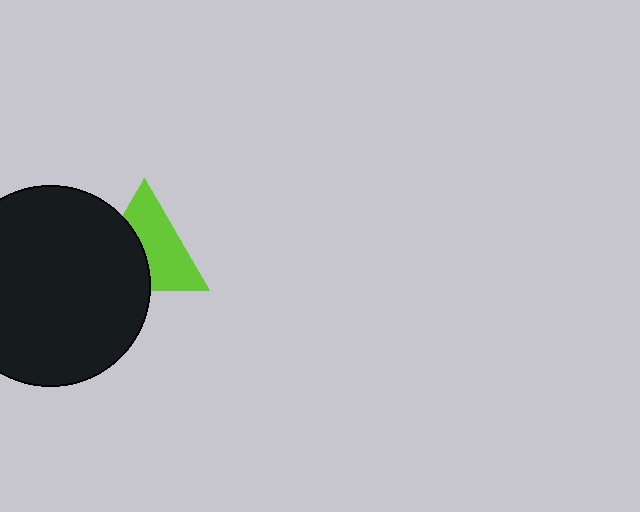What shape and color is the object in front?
The object in front is a black circle.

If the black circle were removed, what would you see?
You would see the complete lime triangle.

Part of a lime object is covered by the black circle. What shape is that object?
It is a triangle.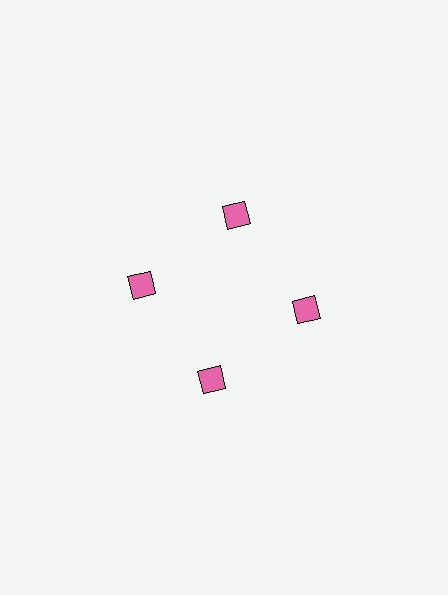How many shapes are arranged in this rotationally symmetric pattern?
There are 4 shapes, arranged in 4 groups of 1.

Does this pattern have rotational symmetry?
Yes, this pattern has 4-fold rotational symmetry. It looks the same after rotating 90 degrees around the center.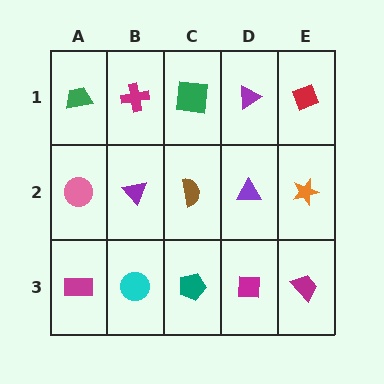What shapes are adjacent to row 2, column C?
A green square (row 1, column C), a teal pentagon (row 3, column C), a purple triangle (row 2, column B), a purple triangle (row 2, column D).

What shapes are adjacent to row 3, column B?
A purple triangle (row 2, column B), a magenta rectangle (row 3, column A), a teal pentagon (row 3, column C).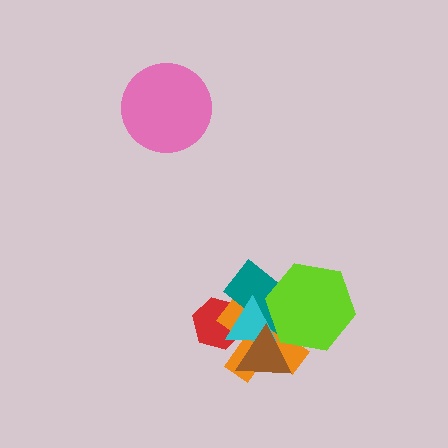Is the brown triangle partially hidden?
Yes, it is partially covered by another shape.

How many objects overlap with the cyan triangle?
5 objects overlap with the cyan triangle.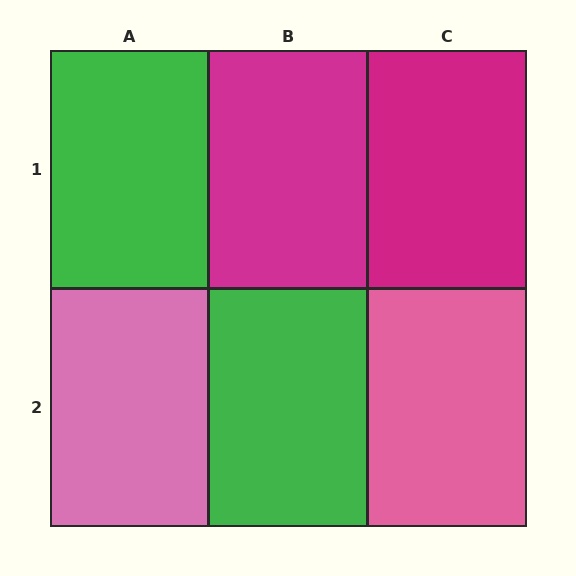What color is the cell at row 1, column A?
Green.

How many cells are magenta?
2 cells are magenta.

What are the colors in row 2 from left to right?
Pink, green, pink.